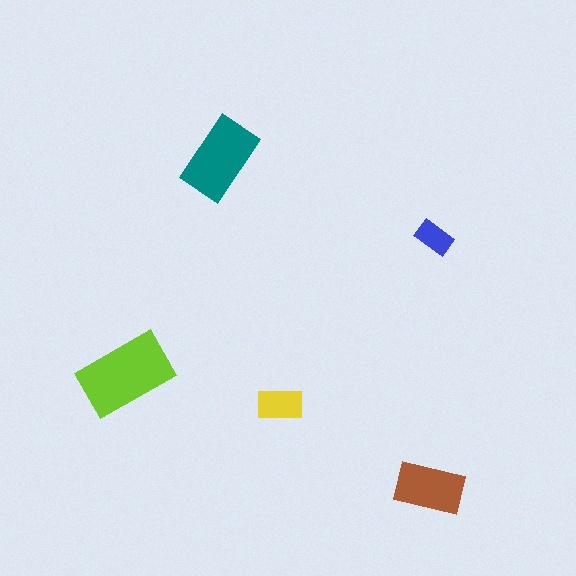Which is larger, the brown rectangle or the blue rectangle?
The brown one.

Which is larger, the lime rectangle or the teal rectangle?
The lime one.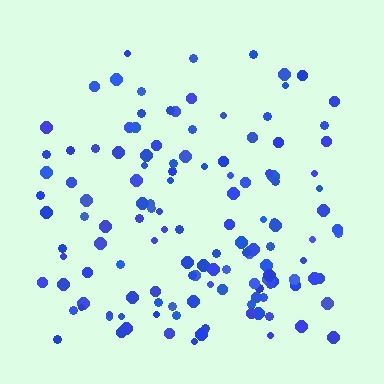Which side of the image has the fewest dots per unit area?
The top.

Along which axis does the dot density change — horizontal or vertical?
Vertical.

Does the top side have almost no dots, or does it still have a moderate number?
Still a moderate number, just noticeably fewer than the bottom.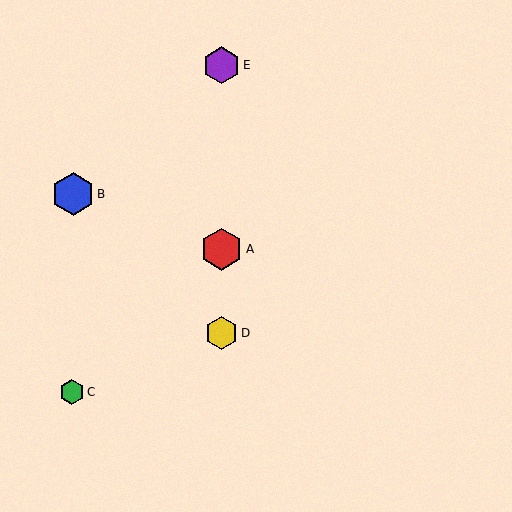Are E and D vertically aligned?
Yes, both are at x≈222.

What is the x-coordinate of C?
Object C is at x≈72.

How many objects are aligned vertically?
3 objects (A, D, E) are aligned vertically.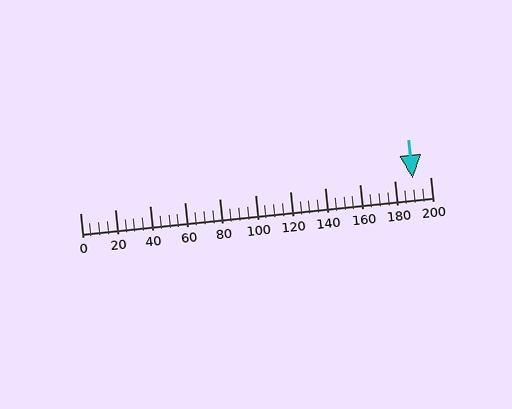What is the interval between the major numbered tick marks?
The major tick marks are spaced 20 units apart.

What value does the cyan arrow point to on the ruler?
The cyan arrow points to approximately 190.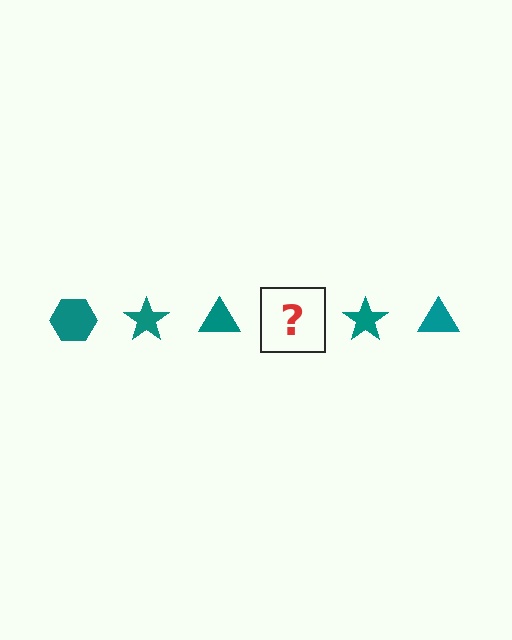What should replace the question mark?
The question mark should be replaced with a teal hexagon.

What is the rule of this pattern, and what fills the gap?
The rule is that the pattern cycles through hexagon, star, triangle shapes in teal. The gap should be filled with a teal hexagon.